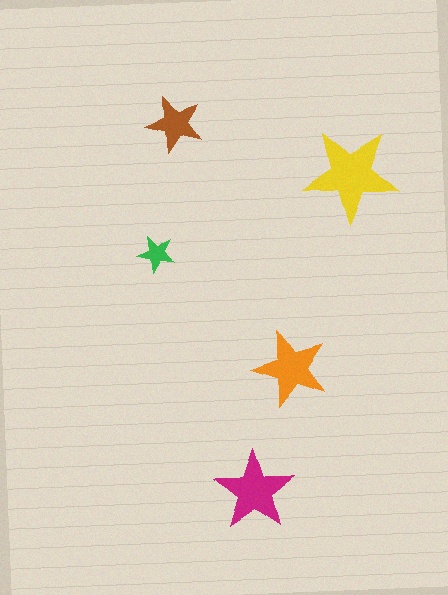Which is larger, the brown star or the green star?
The brown one.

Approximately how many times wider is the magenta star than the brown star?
About 1.5 times wider.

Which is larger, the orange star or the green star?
The orange one.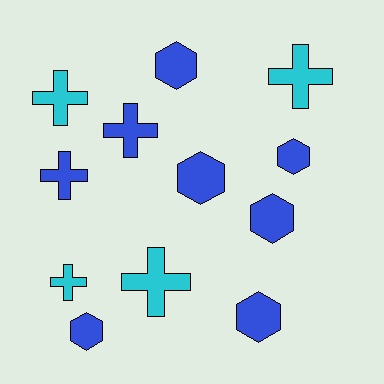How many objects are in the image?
There are 12 objects.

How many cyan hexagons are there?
There are no cyan hexagons.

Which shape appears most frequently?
Cross, with 6 objects.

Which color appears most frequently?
Blue, with 8 objects.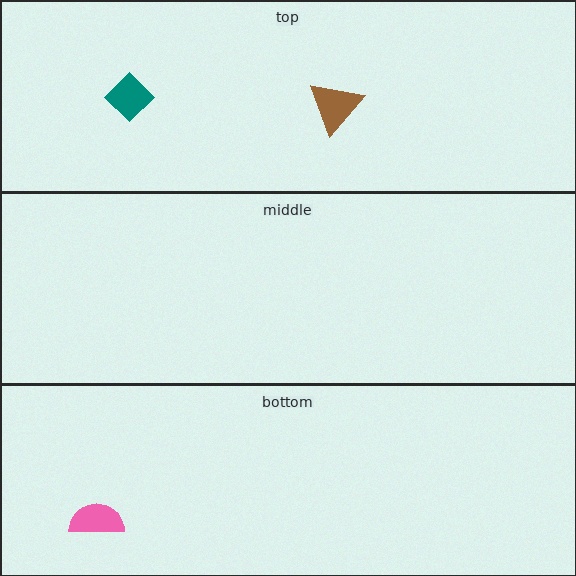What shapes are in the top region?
The teal diamond, the brown triangle.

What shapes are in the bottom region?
The pink semicircle.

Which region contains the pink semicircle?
The bottom region.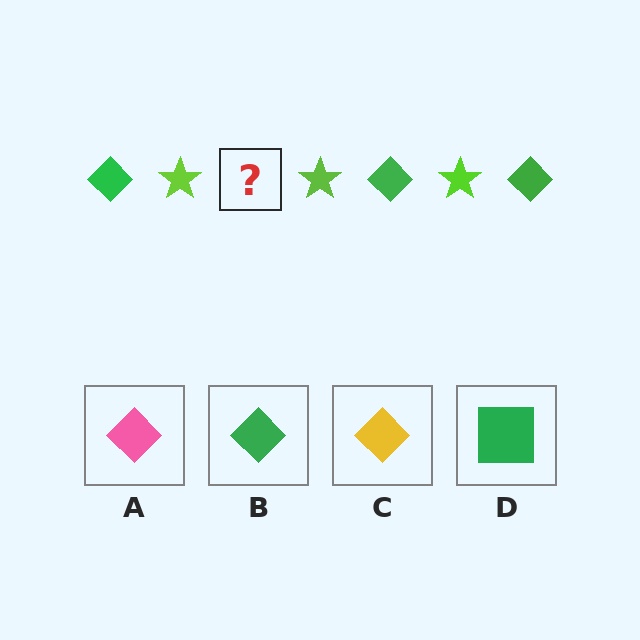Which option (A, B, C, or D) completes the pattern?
B.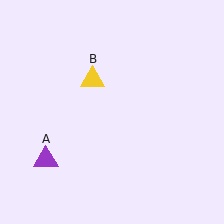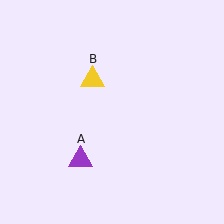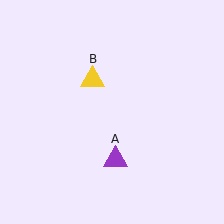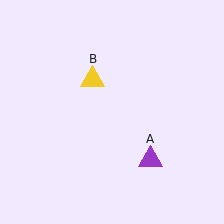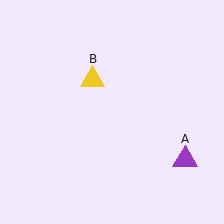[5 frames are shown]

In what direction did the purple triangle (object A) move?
The purple triangle (object A) moved right.